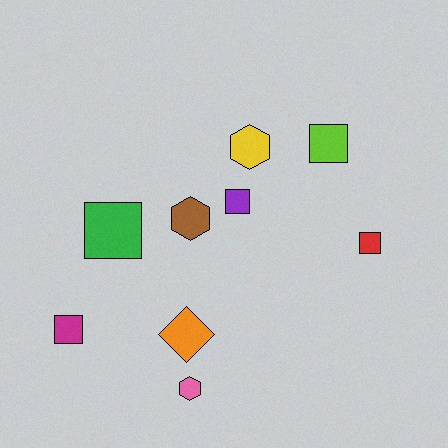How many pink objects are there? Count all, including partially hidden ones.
There is 1 pink object.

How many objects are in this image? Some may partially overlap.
There are 9 objects.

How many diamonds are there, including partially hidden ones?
There is 1 diamond.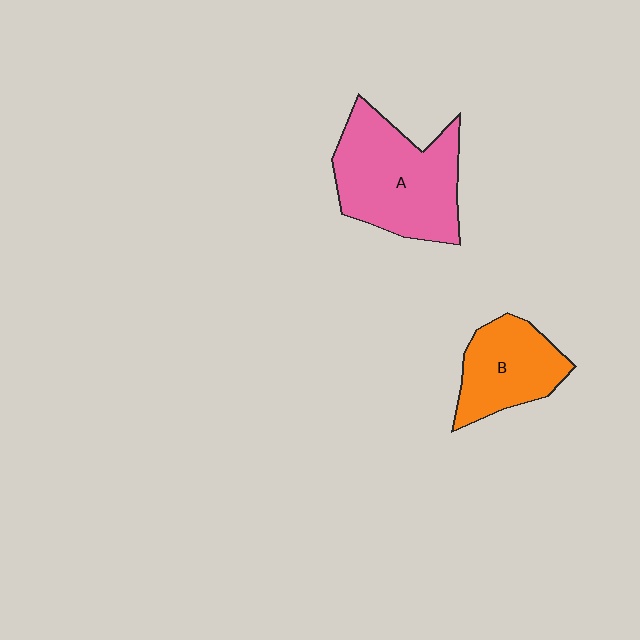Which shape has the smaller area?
Shape B (orange).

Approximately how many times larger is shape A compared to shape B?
Approximately 1.6 times.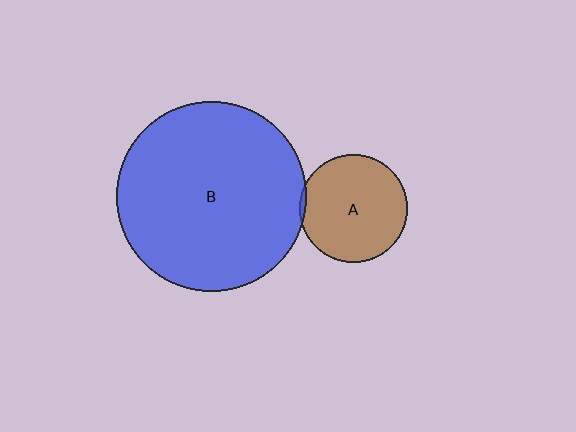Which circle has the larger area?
Circle B (blue).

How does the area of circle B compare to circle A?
Approximately 3.1 times.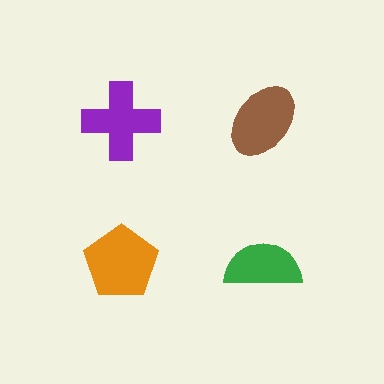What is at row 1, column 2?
A brown ellipse.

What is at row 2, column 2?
A green semicircle.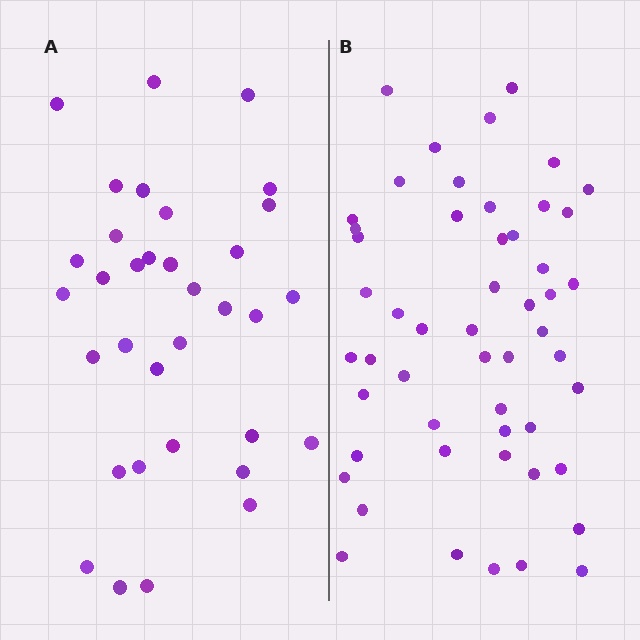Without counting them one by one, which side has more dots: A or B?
Region B (the right region) has more dots.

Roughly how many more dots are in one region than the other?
Region B has approximately 20 more dots than region A.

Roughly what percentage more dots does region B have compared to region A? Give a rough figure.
About 55% more.